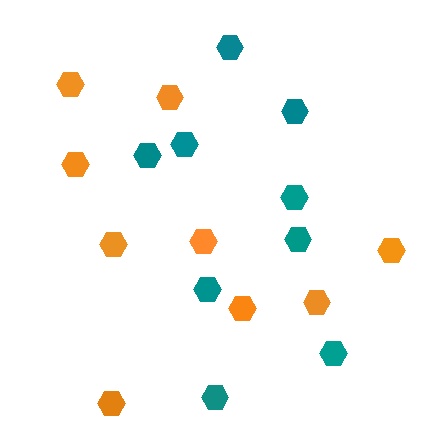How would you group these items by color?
There are 2 groups: one group of orange hexagons (9) and one group of teal hexagons (9).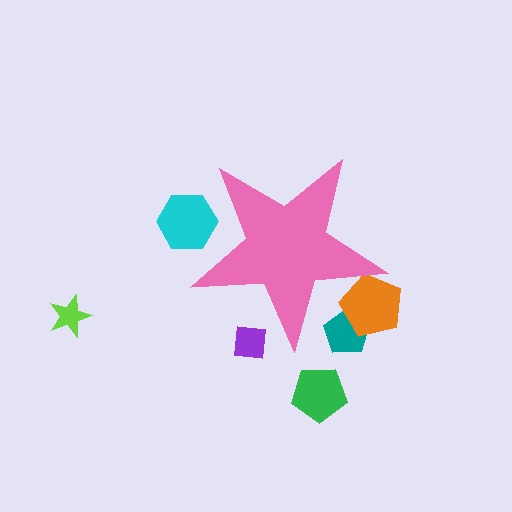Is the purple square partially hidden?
Yes, the purple square is partially hidden behind the pink star.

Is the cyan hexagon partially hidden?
Yes, the cyan hexagon is partially hidden behind the pink star.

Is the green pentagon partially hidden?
No, the green pentagon is fully visible.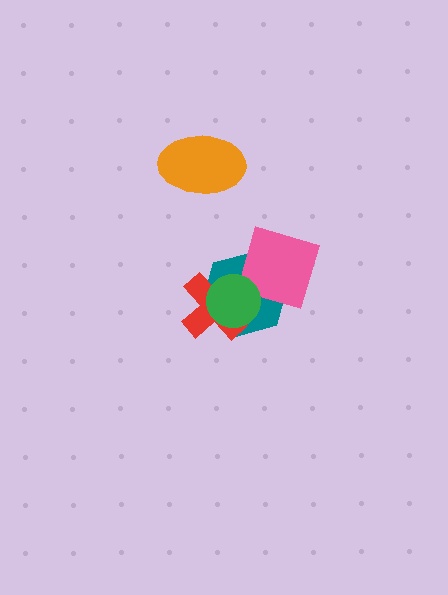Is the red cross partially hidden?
Yes, it is partially covered by another shape.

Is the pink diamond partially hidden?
Yes, it is partially covered by another shape.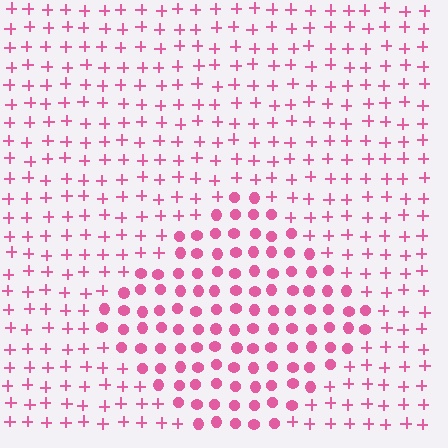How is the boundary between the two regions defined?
The boundary is defined by a change in element shape: circles inside vs. plus signs outside. All elements share the same color and spacing.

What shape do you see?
I see a diamond.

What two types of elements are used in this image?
The image uses circles inside the diamond region and plus signs outside it.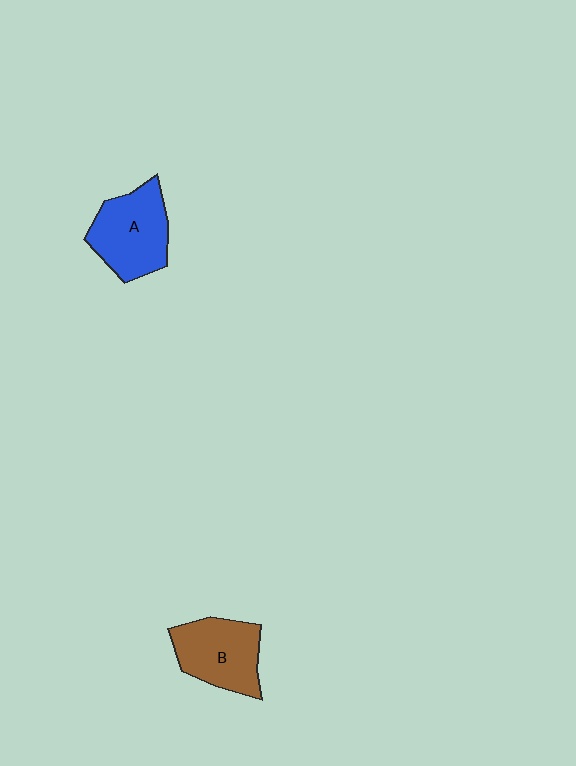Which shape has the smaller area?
Shape B (brown).